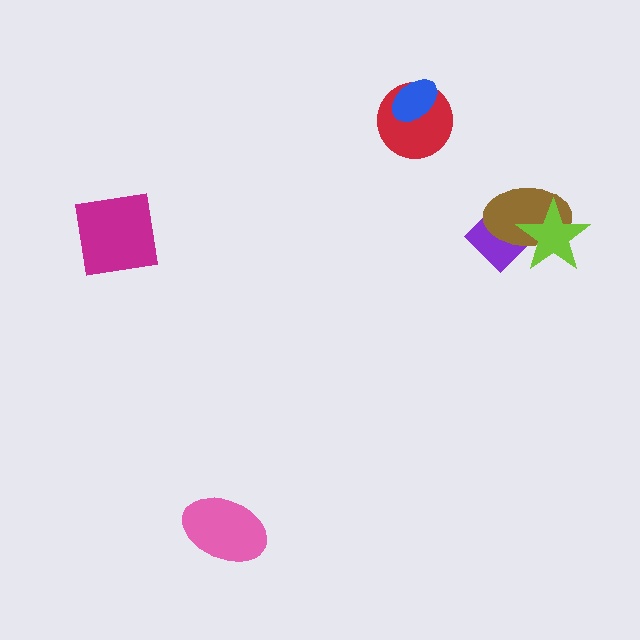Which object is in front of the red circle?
The blue ellipse is in front of the red circle.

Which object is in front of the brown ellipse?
The lime star is in front of the brown ellipse.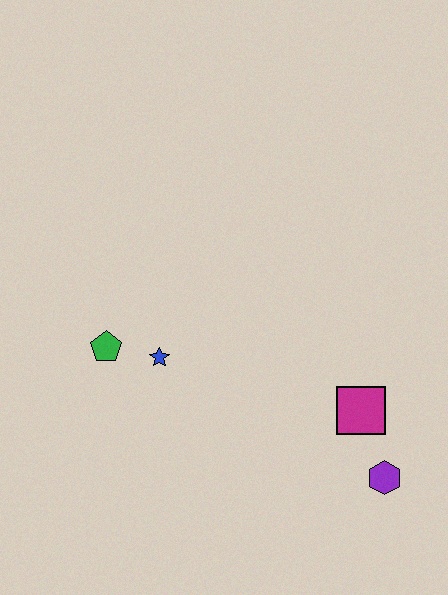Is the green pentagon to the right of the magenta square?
No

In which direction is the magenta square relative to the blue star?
The magenta square is to the right of the blue star.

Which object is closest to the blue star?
The green pentagon is closest to the blue star.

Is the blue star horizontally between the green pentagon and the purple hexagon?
Yes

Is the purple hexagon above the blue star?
No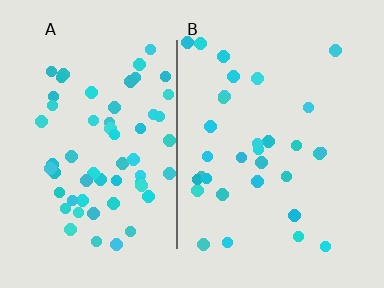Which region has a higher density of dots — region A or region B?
A (the left).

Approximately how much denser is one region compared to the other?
Approximately 1.9× — region A over region B.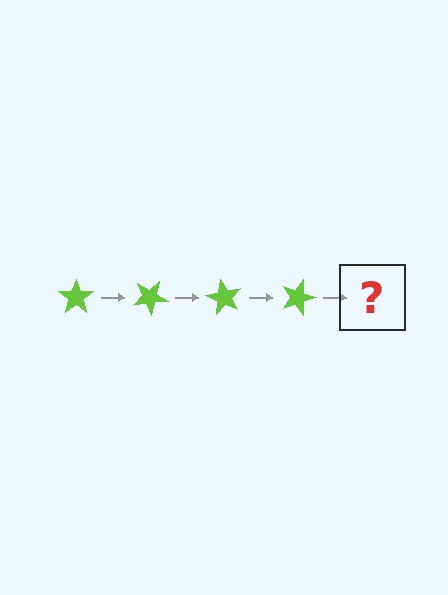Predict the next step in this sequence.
The next step is a lime star rotated 120 degrees.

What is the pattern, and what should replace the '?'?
The pattern is that the star rotates 30 degrees each step. The '?' should be a lime star rotated 120 degrees.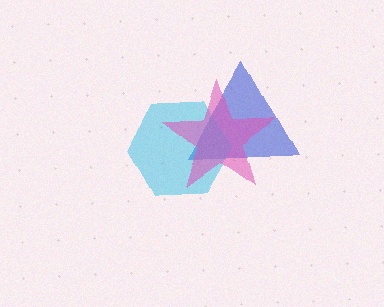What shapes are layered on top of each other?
The layered shapes are: a blue triangle, a cyan hexagon, a pink star.